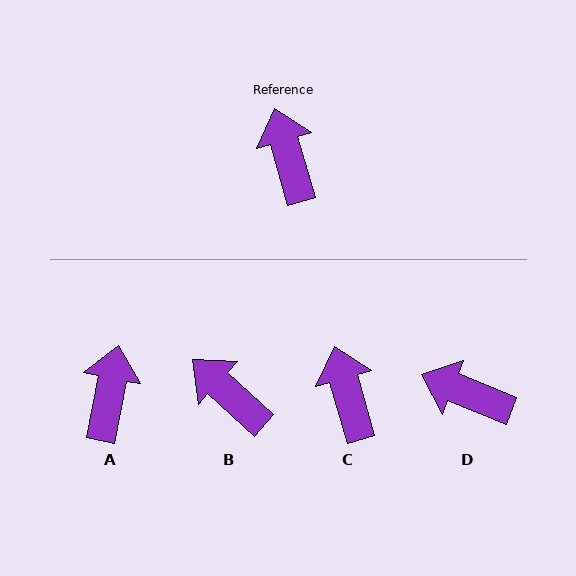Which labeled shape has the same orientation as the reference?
C.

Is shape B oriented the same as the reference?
No, it is off by about 31 degrees.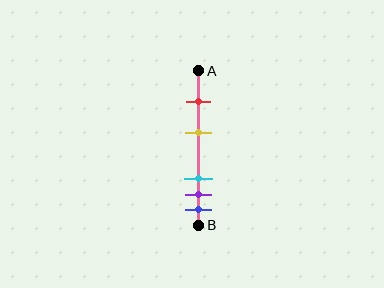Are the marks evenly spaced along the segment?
No, the marks are not evenly spaced.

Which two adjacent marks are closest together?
The purple and blue marks are the closest adjacent pair.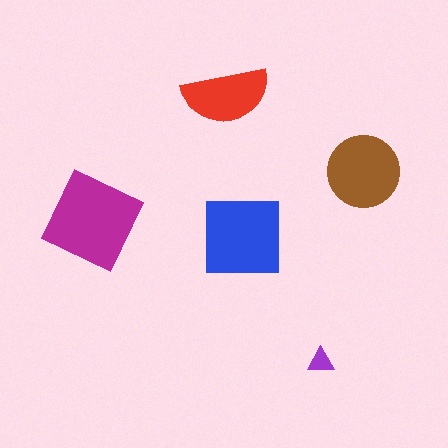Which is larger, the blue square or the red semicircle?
The blue square.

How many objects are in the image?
There are 5 objects in the image.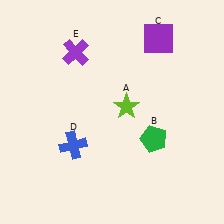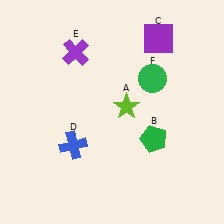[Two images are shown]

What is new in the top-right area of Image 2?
A green circle (F) was added in the top-right area of Image 2.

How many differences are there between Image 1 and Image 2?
There is 1 difference between the two images.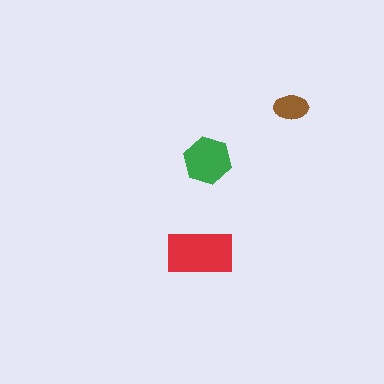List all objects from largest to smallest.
The red rectangle, the green hexagon, the brown ellipse.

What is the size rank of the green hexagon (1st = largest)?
2nd.